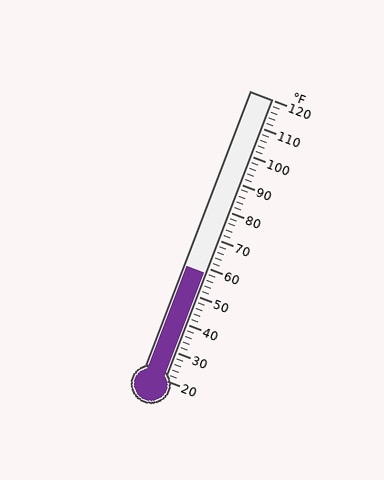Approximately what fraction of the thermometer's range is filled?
The thermometer is filled to approximately 40% of its range.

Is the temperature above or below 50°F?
The temperature is above 50°F.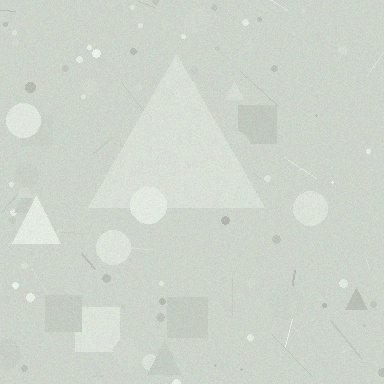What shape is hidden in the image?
A triangle is hidden in the image.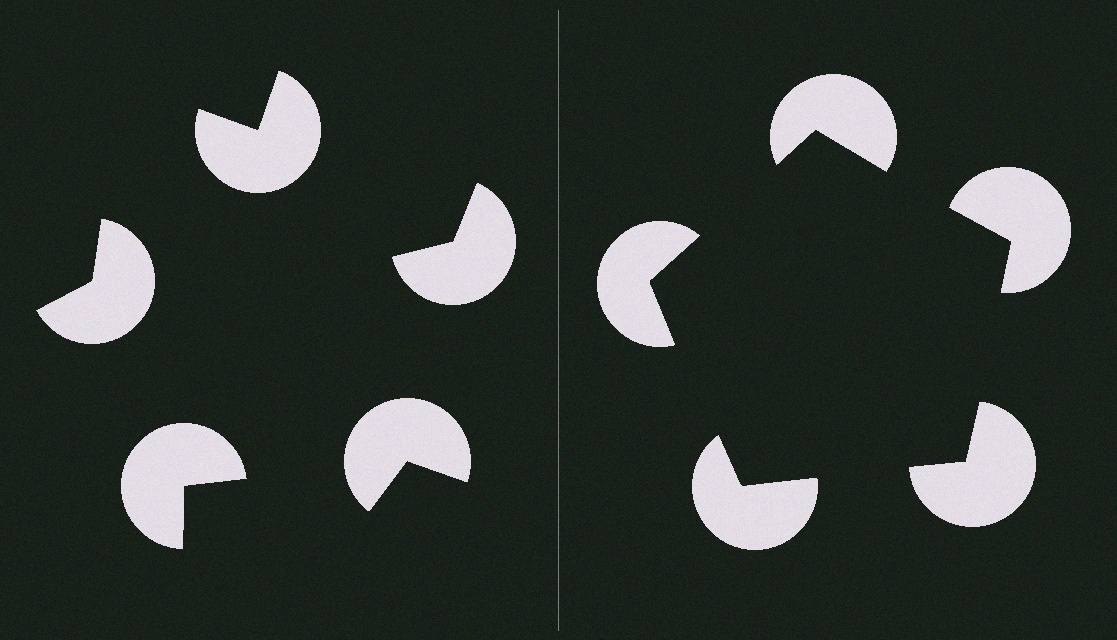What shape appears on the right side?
An illusory pentagon.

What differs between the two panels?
The pac-man discs are positioned identically on both sides; only the wedge orientations differ. On the right they align to a pentagon; on the left they are misaligned.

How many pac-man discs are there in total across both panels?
10 — 5 on each side.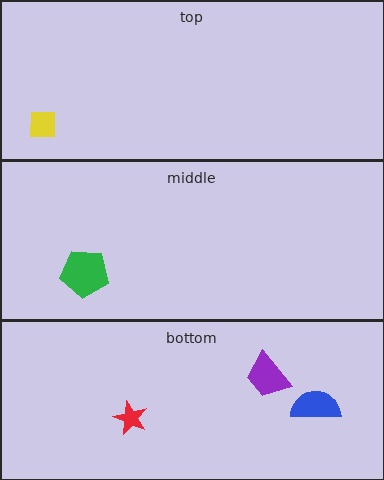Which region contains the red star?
The bottom region.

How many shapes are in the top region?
1.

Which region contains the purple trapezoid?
The bottom region.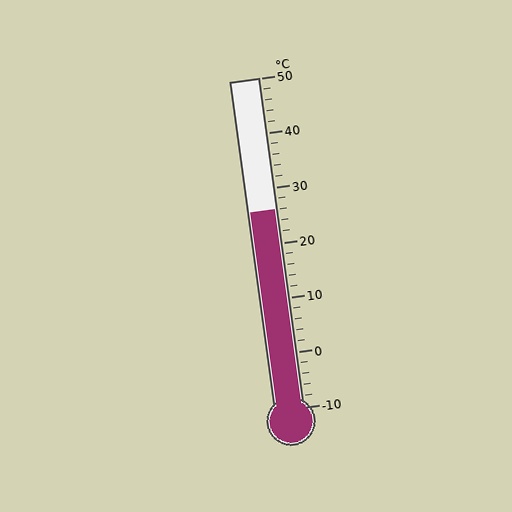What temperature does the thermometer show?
The thermometer shows approximately 26°C.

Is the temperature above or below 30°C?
The temperature is below 30°C.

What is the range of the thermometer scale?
The thermometer scale ranges from -10°C to 50°C.